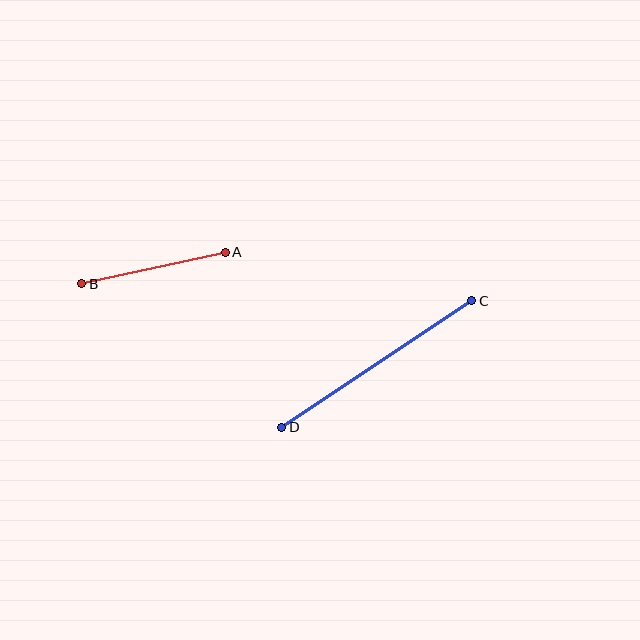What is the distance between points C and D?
The distance is approximately 228 pixels.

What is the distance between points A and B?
The distance is approximately 147 pixels.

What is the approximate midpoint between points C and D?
The midpoint is at approximately (377, 364) pixels.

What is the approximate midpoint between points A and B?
The midpoint is at approximately (154, 268) pixels.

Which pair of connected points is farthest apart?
Points C and D are farthest apart.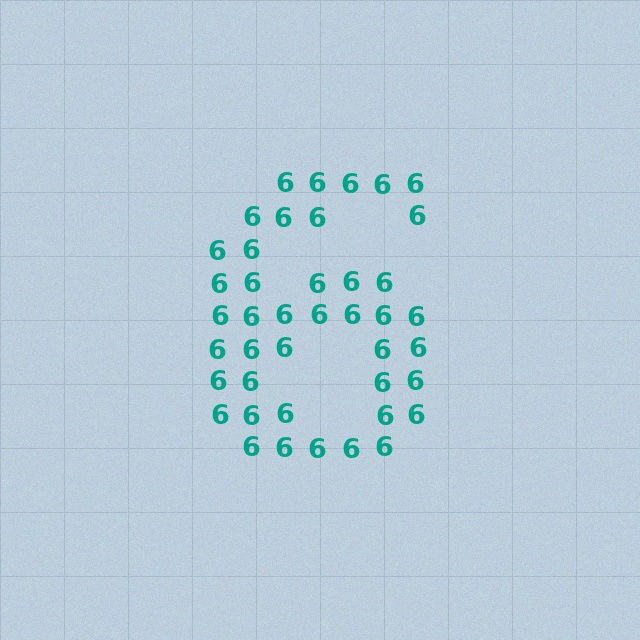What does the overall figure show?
The overall figure shows the digit 6.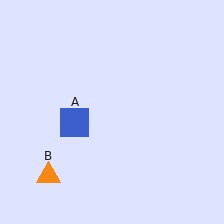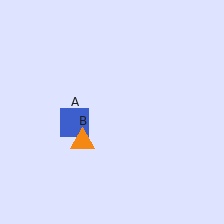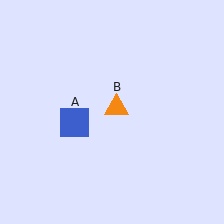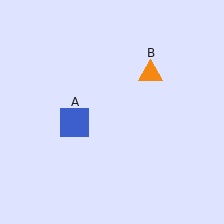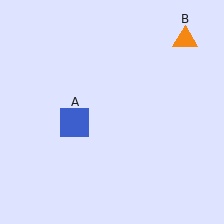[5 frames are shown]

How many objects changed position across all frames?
1 object changed position: orange triangle (object B).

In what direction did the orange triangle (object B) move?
The orange triangle (object B) moved up and to the right.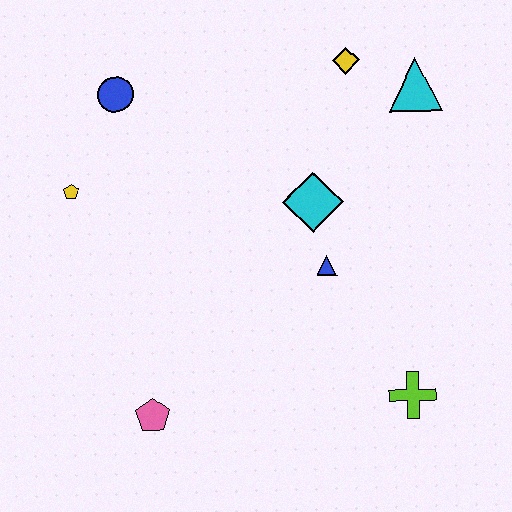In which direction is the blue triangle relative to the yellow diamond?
The blue triangle is below the yellow diamond.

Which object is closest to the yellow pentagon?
The blue circle is closest to the yellow pentagon.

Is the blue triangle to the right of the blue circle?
Yes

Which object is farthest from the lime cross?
The blue circle is farthest from the lime cross.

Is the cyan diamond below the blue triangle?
No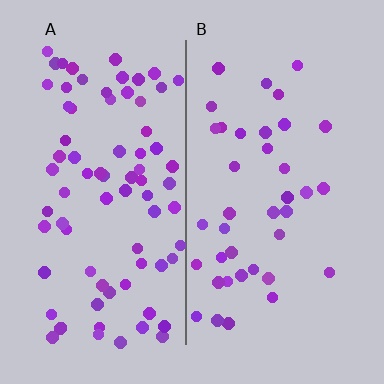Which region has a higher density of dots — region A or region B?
A (the left).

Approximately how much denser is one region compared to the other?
Approximately 2.0× — region A over region B.